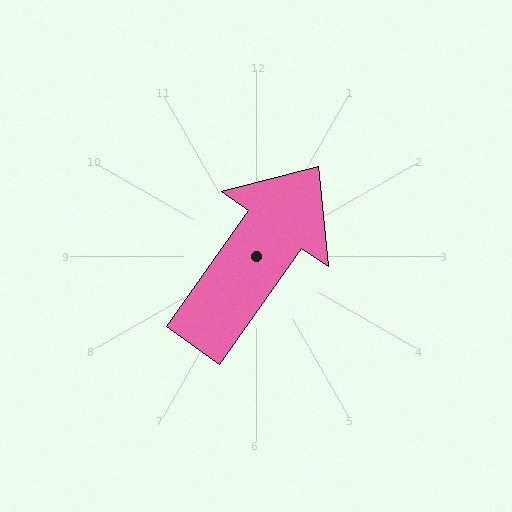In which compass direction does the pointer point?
Northeast.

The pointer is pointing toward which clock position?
Roughly 1 o'clock.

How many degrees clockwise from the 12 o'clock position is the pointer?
Approximately 35 degrees.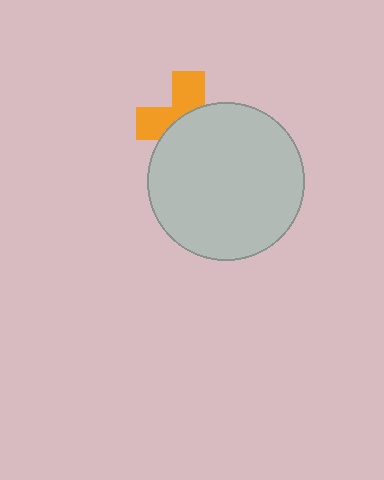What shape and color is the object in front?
The object in front is a light gray circle.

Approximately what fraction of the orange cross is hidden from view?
Roughly 58% of the orange cross is hidden behind the light gray circle.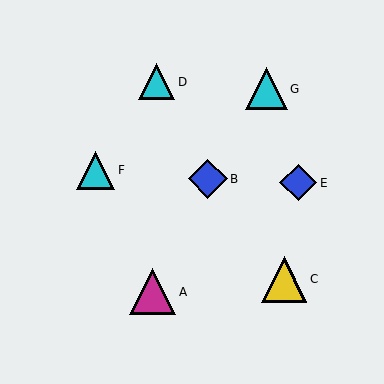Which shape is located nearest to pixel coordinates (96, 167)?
The cyan triangle (labeled F) at (96, 170) is nearest to that location.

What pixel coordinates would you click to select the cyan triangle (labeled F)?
Click at (96, 170) to select the cyan triangle F.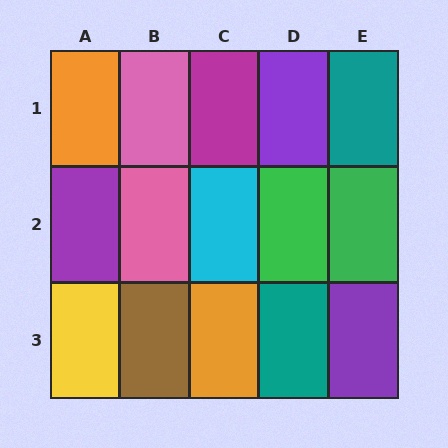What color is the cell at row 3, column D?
Teal.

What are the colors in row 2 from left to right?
Purple, pink, cyan, green, green.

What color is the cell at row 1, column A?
Orange.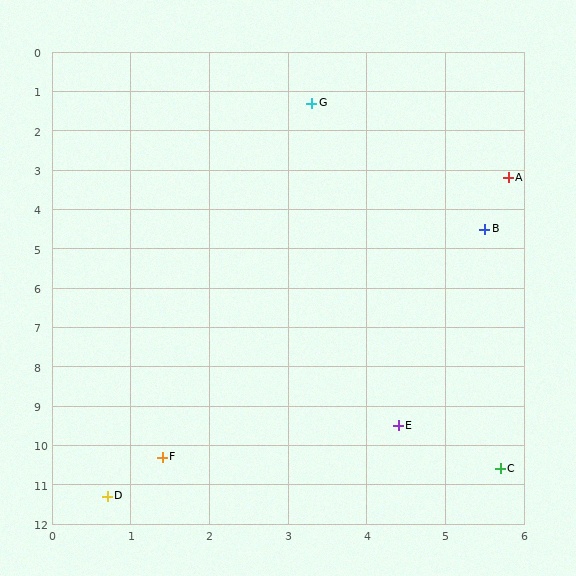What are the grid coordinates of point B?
Point B is at approximately (5.5, 4.5).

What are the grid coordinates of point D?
Point D is at approximately (0.7, 11.3).